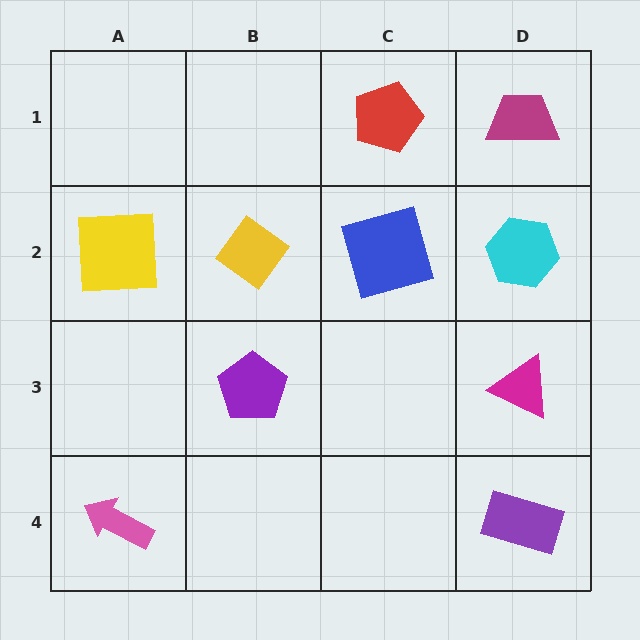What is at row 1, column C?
A red pentagon.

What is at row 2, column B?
A yellow diamond.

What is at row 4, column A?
A pink arrow.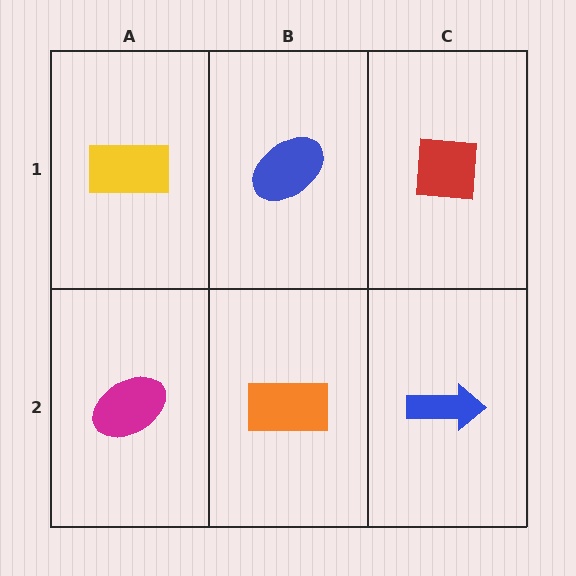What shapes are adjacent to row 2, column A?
A yellow rectangle (row 1, column A), an orange rectangle (row 2, column B).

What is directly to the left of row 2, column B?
A magenta ellipse.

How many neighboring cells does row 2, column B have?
3.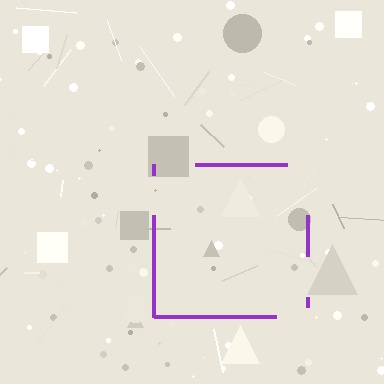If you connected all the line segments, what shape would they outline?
They would outline a square.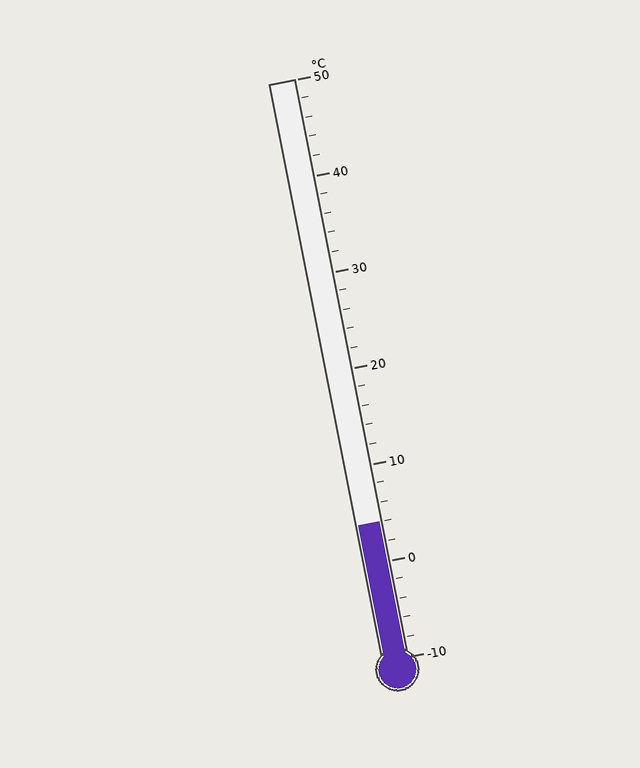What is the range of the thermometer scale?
The thermometer scale ranges from -10°C to 50°C.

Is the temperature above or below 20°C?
The temperature is below 20°C.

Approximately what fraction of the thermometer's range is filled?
The thermometer is filled to approximately 25% of its range.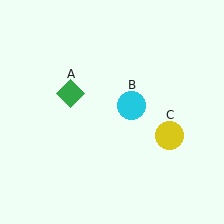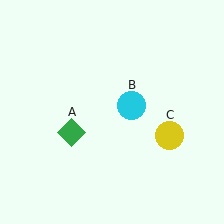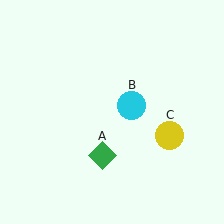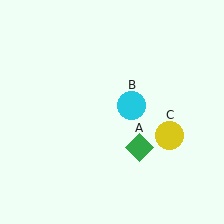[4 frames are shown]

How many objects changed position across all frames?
1 object changed position: green diamond (object A).